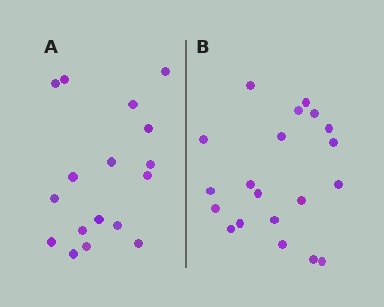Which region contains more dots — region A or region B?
Region B (the right region) has more dots.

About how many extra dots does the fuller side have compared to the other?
Region B has just a few more — roughly 2 or 3 more dots than region A.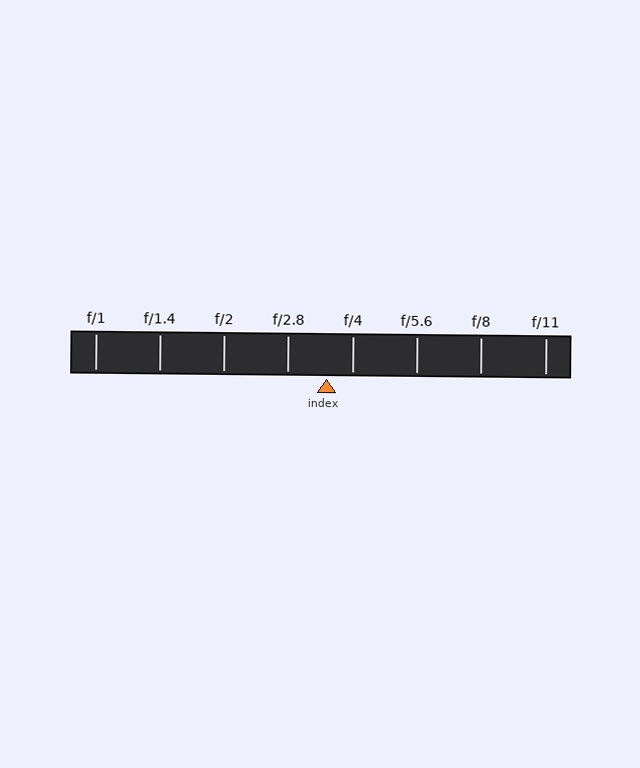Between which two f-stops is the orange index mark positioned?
The index mark is between f/2.8 and f/4.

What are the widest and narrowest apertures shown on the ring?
The widest aperture shown is f/1 and the narrowest is f/11.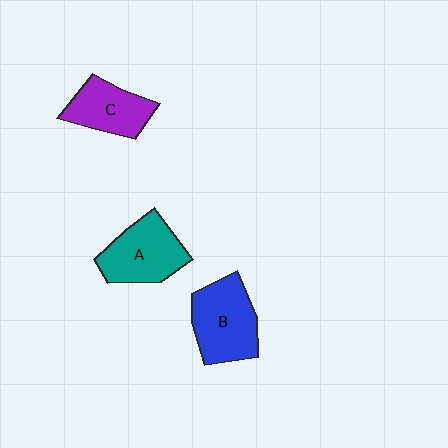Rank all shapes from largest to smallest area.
From largest to smallest: B (blue), A (teal), C (purple).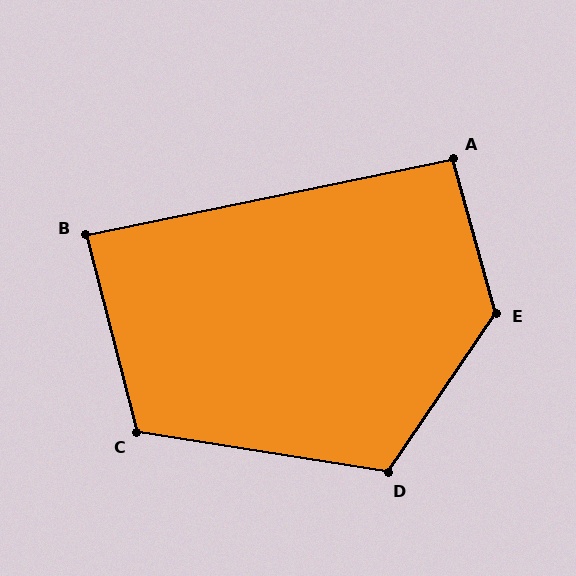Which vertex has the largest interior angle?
E, at approximately 130 degrees.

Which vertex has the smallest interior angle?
B, at approximately 87 degrees.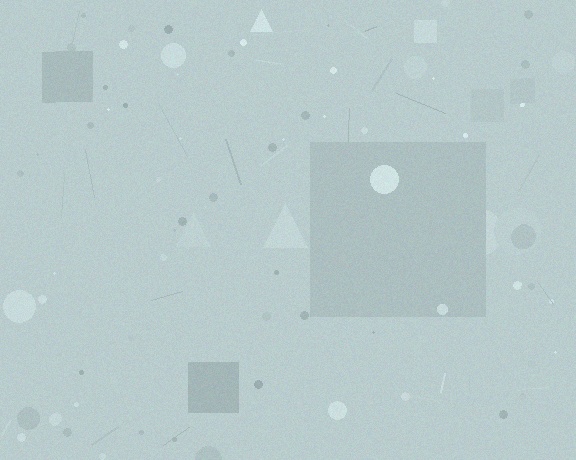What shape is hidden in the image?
A square is hidden in the image.